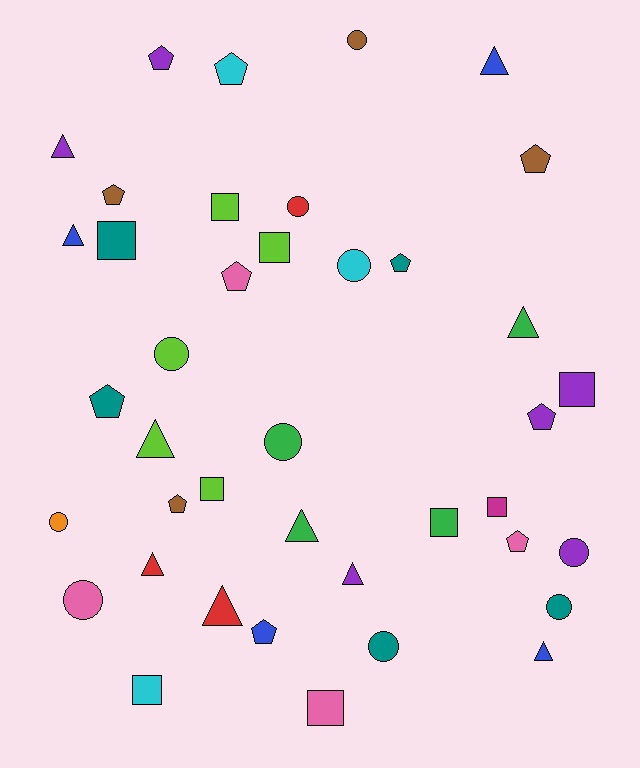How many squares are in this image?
There are 9 squares.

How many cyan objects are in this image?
There are 3 cyan objects.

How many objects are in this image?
There are 40 objects.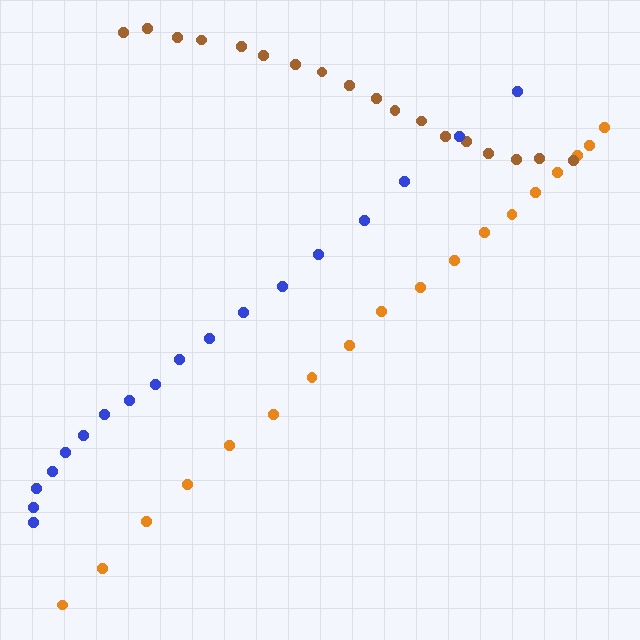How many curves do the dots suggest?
There are 3 distinct paths.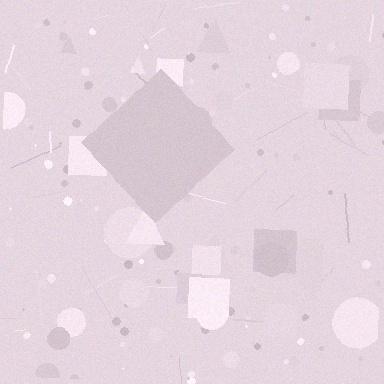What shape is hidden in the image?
A diamond is hidden in the image.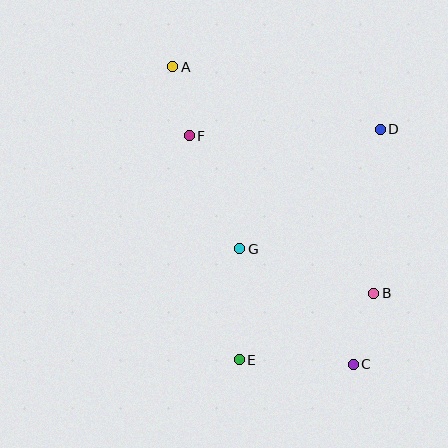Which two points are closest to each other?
Points A and F are closest to each other.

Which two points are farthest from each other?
Points A and C are farthest from each other.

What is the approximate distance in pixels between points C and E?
The distance between C and E is approximately 114 pixels.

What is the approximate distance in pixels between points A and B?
The distance between A and B is approximately 303 pixels.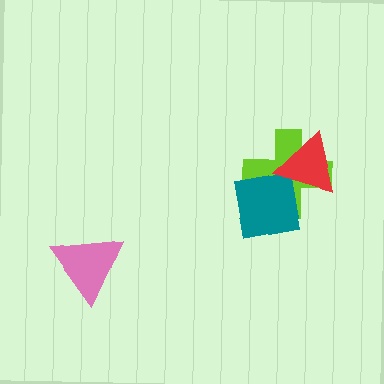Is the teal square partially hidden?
Yes, it is partially covered by another shape.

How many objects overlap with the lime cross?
2 objects overlap with the lime cross.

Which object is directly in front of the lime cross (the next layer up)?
The teal square is directly in front of the lime cross.